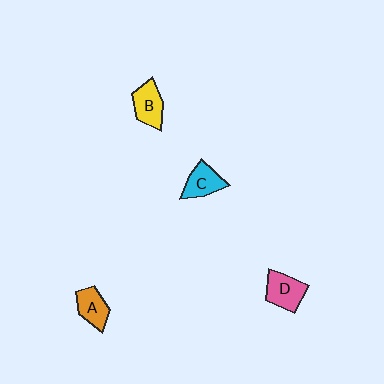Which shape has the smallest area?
Shape A (orange).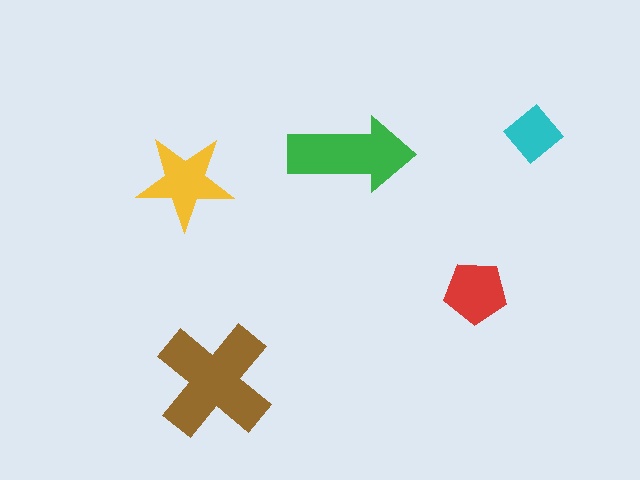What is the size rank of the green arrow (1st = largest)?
2nd.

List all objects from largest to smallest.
The brown cross, the green arrow, the yellow star, the red pentagon, the cyan diamond.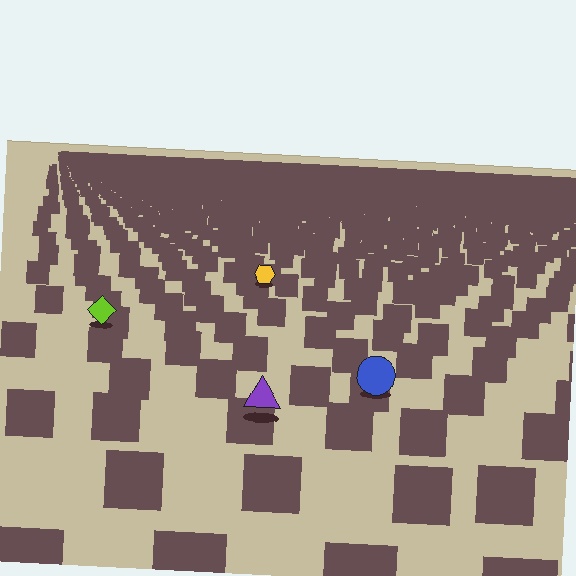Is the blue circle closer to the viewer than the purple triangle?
No. The purple triangle is closer — you can tell from the texture gradient: the ground texture is coarser near it.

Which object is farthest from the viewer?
The yellow hexagon is farthest from the viewer. It appears smaller and the ground texture around it is denser.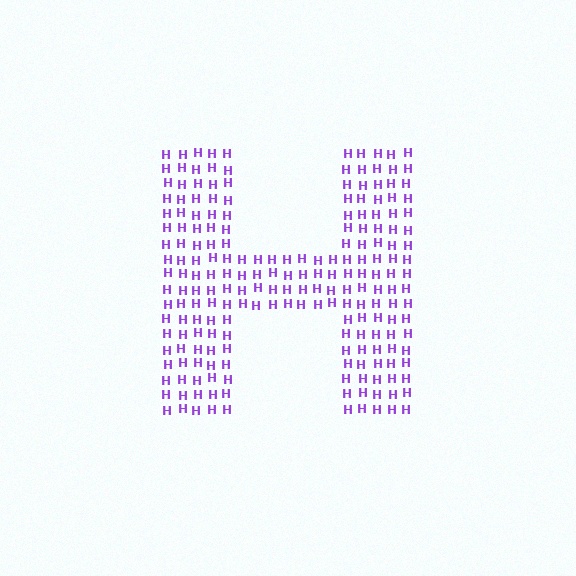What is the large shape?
The large shape is the letter H.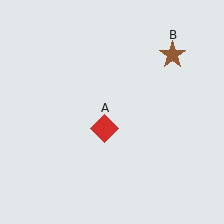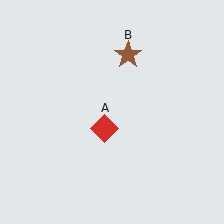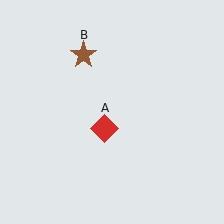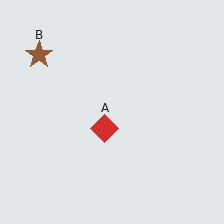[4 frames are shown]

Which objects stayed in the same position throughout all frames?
Red diamond (object A) remained stationary.